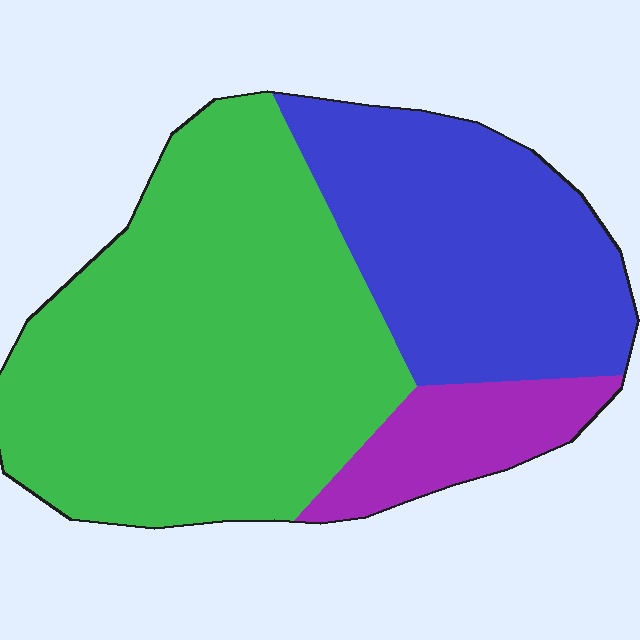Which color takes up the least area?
Purple, at roughly 10%.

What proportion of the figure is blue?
Blue covers around 30% of the figure.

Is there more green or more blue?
Green.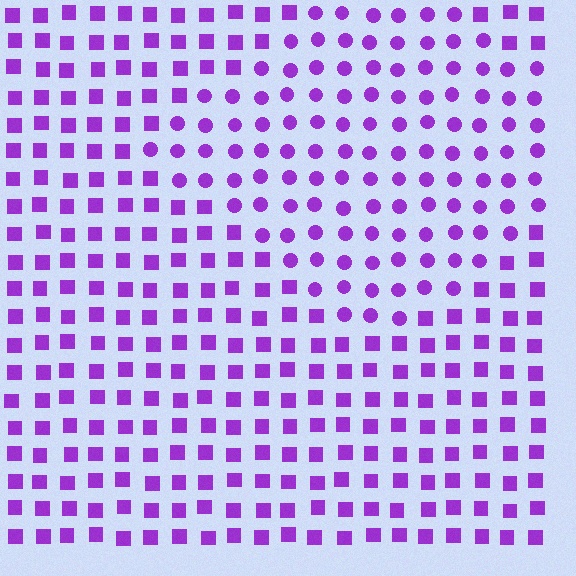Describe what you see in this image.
The image is filled with small purple elements arranged in a uniform grid. A diamond-shaped region contains circles, while the surrounding area contains squares. The boundary is defined purely by the change in element shape.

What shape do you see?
I see a diamond.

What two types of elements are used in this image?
The image uses circles inside the diamond region and squares outside it.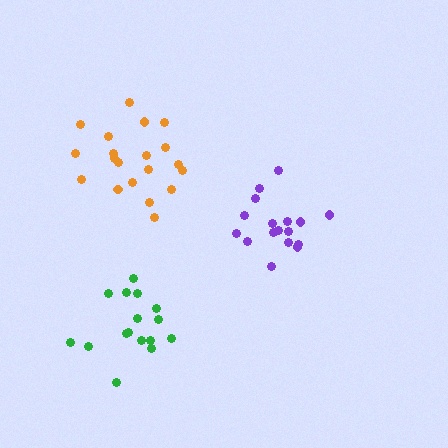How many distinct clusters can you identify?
There are 3 distinct clusters.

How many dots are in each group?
Group 1: 17 dots, Group 2: 20 dots, Group 3: 16 dots (53 total).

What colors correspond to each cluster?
The clusters are colored: purple, orange, green.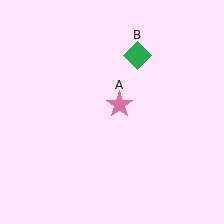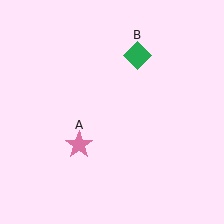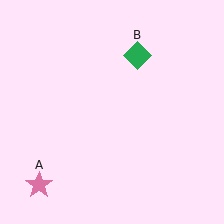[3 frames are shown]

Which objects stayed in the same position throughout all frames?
Green diamond (object B) remained stationary.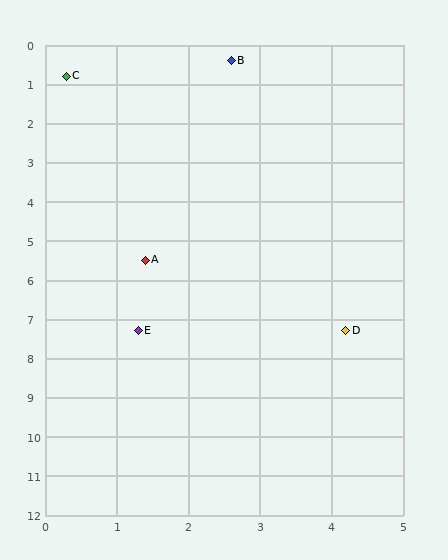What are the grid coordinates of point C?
Point C is at approximately (0.3, 0.8).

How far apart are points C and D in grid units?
Points C and D are about 7.6 grid units apart.